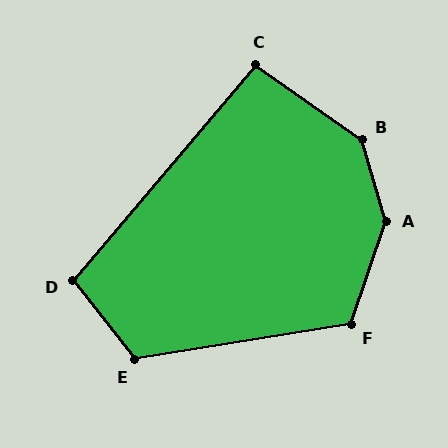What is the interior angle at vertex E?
Approximately 119 degrees (obtuse).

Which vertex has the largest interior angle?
A, at approximately 145 degrees.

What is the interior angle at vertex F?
Approximately 118 degrees (obtuse).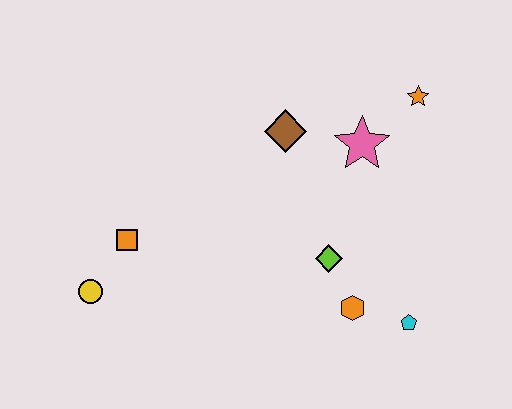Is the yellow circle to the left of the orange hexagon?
Yes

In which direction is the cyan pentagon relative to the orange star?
The cyan pentagon is below the orange star.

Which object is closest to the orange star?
The pink star is closest to the orange star.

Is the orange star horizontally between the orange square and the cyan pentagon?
No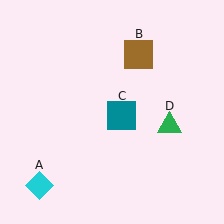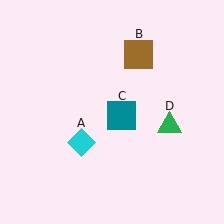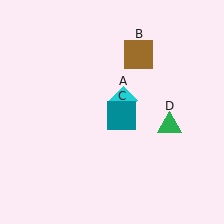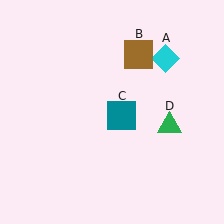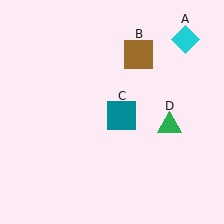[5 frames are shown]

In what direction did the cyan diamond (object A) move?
The cyan diamond (object A) moved up and to the right.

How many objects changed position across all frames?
1 object changed position: cyan diamond (object A).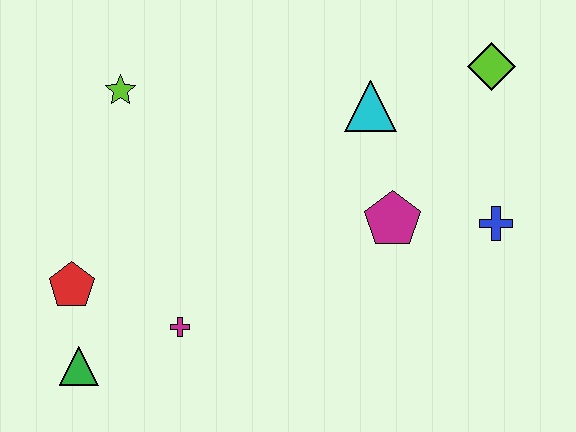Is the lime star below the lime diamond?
Yes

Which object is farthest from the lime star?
The blue cross is farthest from the lime star.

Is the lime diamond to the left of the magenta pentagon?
No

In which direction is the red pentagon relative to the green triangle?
The red pentagon is above the green triangle.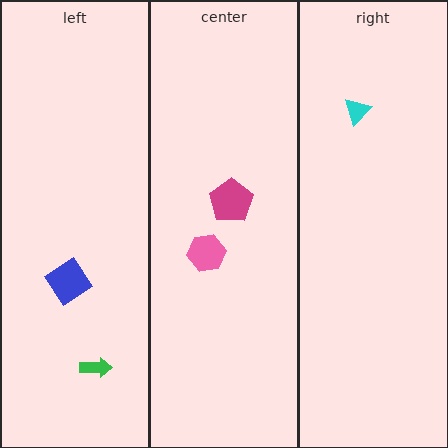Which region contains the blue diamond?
The left region.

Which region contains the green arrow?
The left region.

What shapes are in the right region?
The cyan triangle.